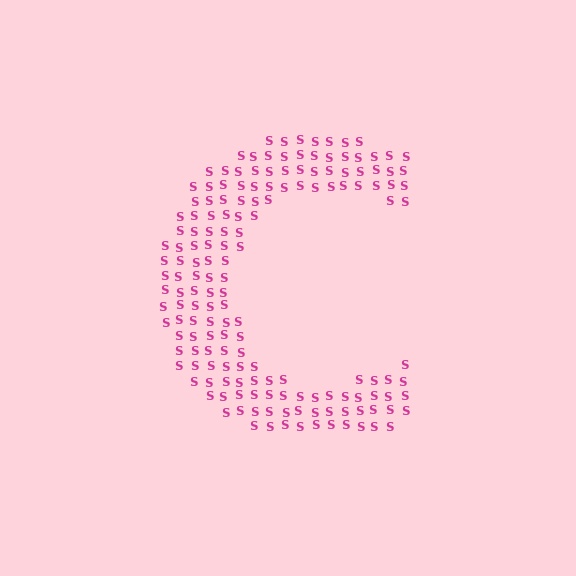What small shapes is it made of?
It is made of small letter S's.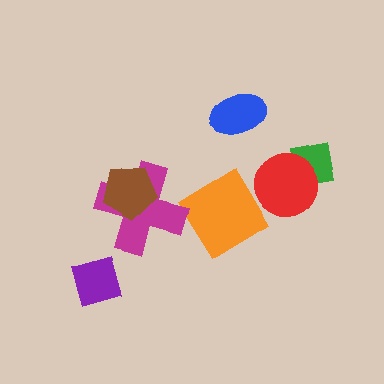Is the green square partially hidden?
Yes, it is partially covered by another shape.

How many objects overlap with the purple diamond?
0 objects overlap with the purple diamond.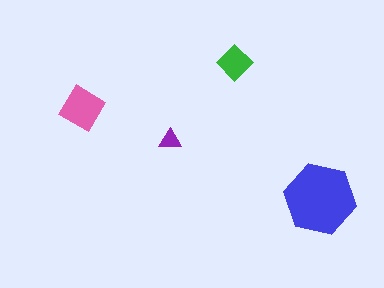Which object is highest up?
The green diamond is topmost.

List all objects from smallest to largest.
The purple triangle, the green diamond, the pink diamond, the blue hexagon.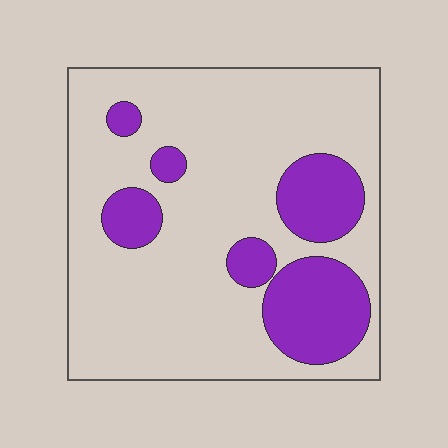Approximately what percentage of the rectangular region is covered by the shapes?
Approximately 25%.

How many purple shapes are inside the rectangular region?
6.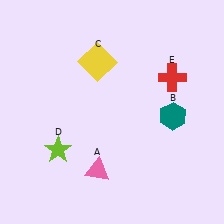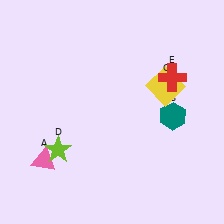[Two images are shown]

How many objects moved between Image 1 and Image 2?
2 objects moved between the two images.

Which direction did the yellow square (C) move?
The yellow square (C) moved right.